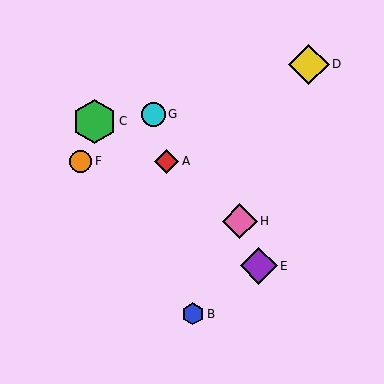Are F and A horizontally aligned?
Yes, both are at y≈161.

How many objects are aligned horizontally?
2 objects (A, F) are aligned horizontally.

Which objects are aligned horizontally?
Objects A, F are aligned horizontally.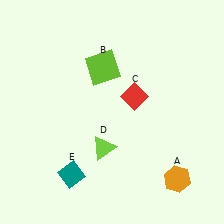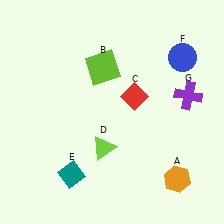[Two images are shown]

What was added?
A blue circle (F), a purple cross (G) were added in Image 2.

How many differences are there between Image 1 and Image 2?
There are 2 differences between the two images.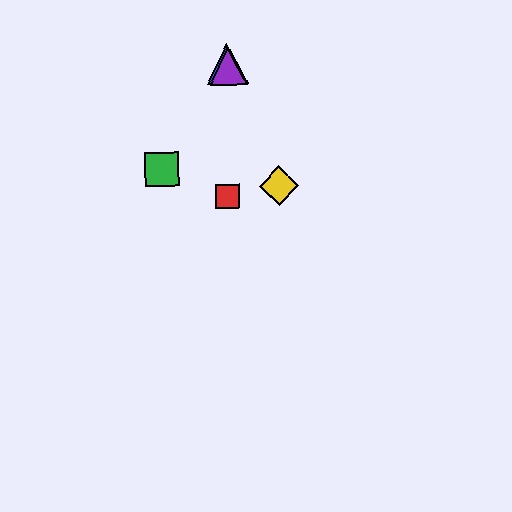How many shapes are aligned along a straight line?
3 shapes (the blue triangle, the yellow diamond, the purple triangle) are aligned along a straight line.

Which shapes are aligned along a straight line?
The blue triangle, the yellow diamond, the purple triangle are aligned along a straight line.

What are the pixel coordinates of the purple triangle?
The purple triangle is at (228, 66).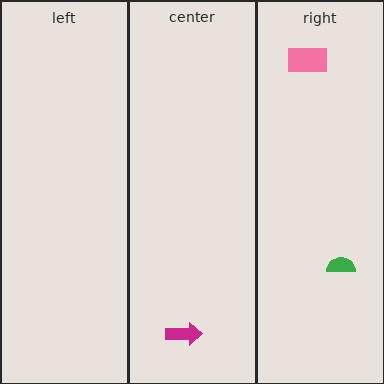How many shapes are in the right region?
2.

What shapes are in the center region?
The magenta arrow.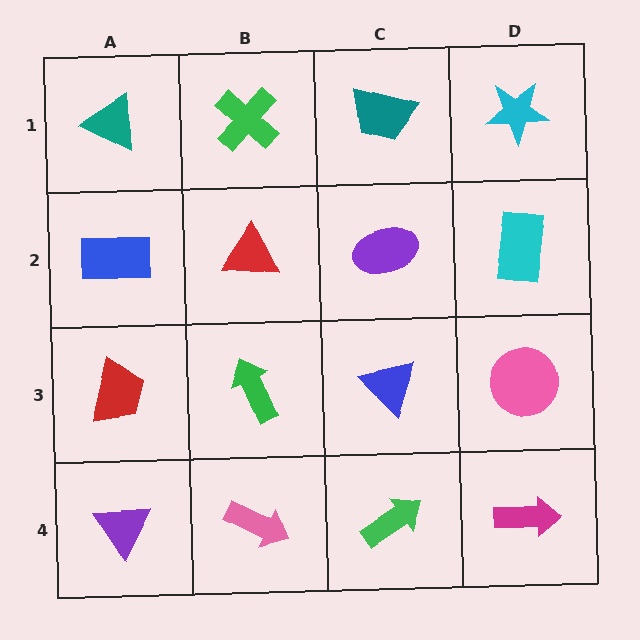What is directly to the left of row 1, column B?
A teal triangle.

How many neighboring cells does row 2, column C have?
4.